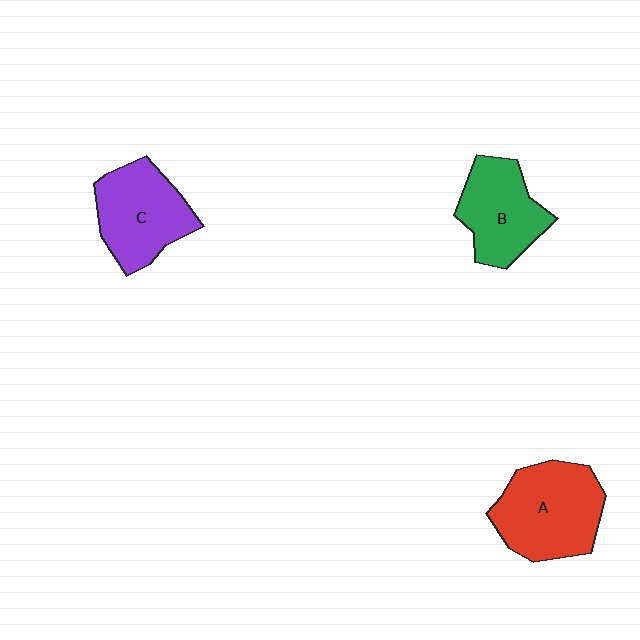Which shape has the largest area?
Shape A (red).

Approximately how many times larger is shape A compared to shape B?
Approximately 1.3 times.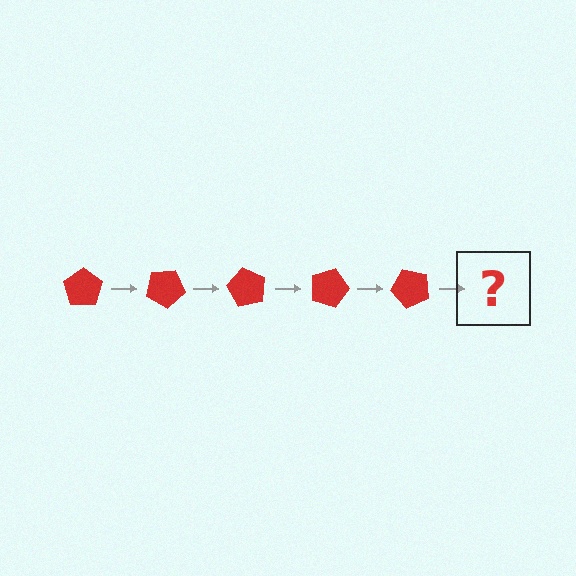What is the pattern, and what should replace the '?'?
The pattern is that the pentagon rotates 30 degrees each step. The '?' should be a red pentagon rotated 150 degrees.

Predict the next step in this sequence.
The next step is a red pentagon rotated 150 degrees.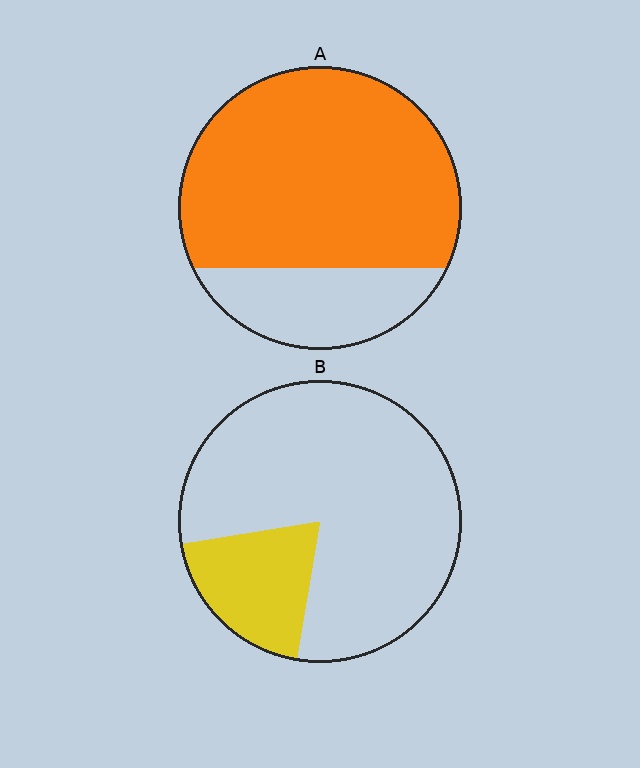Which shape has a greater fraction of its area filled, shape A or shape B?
Shape A.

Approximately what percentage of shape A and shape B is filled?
A is approximately 75% and B is approximately 20%.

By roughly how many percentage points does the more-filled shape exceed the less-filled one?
By roughly 55 percentage points (A over B).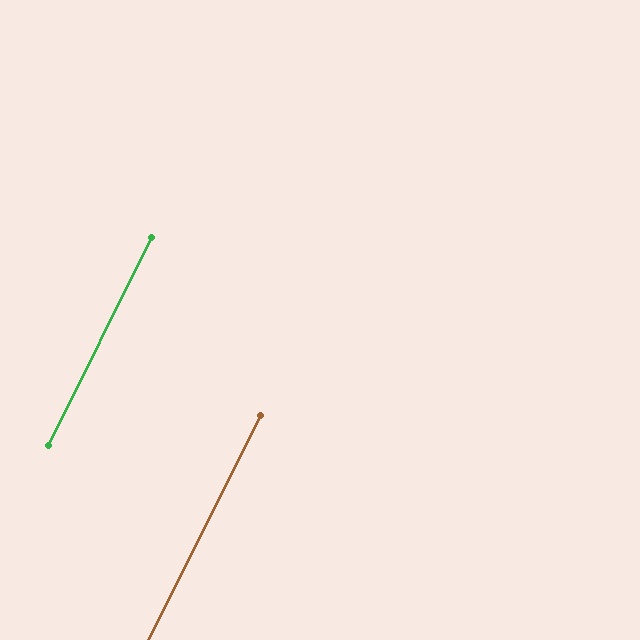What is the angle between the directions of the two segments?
Approximately 0 degrees.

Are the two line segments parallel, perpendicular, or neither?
Parallel — their directions differ by only 0.0°.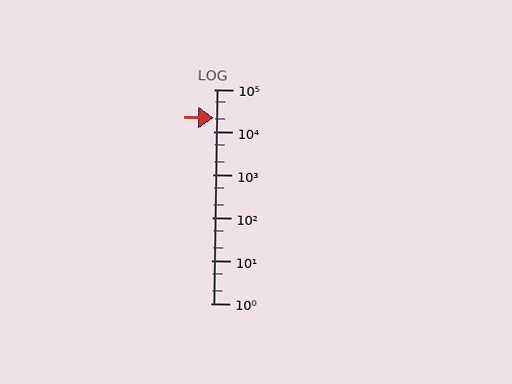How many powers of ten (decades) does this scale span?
The scale spans 5 decades, from 1 to 100000.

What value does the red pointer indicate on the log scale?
The pointer indicates approximately 22000.